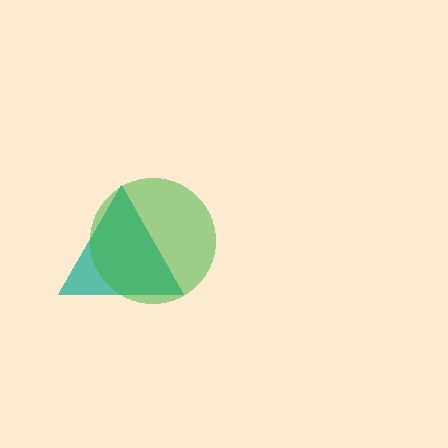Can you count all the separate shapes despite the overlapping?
Yes, there are 2 separate shapes.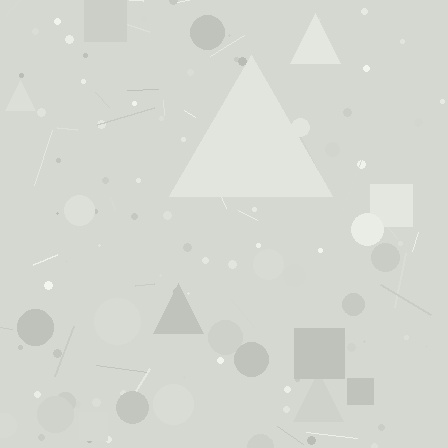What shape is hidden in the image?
A triangle is hidden in the image.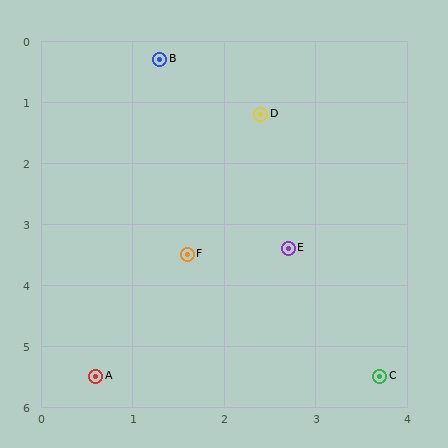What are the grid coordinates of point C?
Point C is at approximately (3.7, 5.5).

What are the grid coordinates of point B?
Point B is at approximately (1.3, 0.3).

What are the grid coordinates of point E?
Point E is at approximately (2.7, 3.4).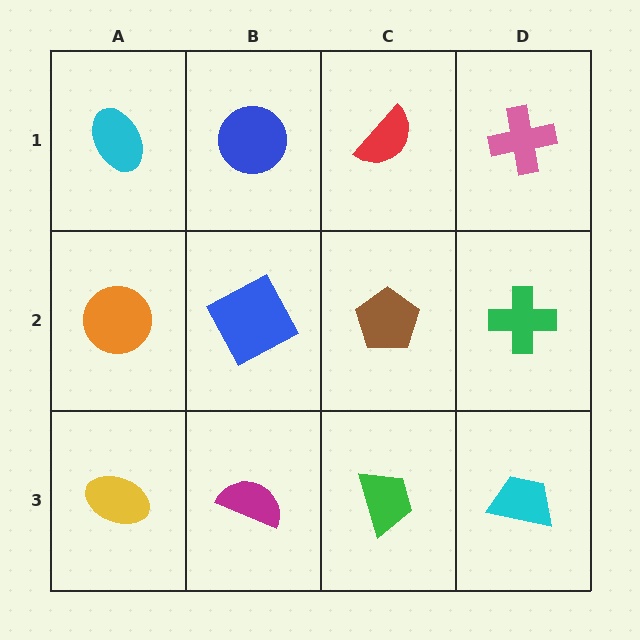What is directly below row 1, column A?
An orange circle.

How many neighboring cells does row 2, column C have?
4.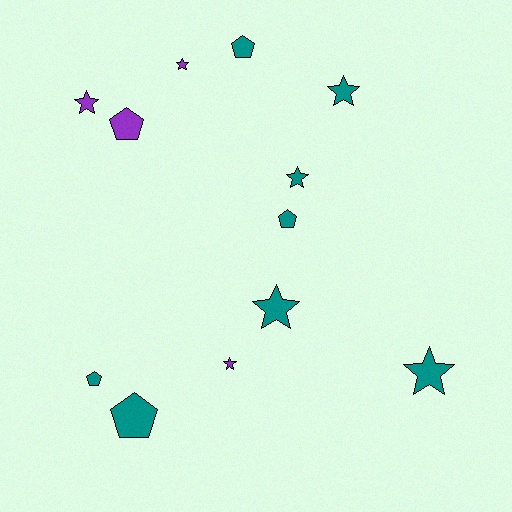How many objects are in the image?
There are 12 objects.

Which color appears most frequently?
Teal, with 8 objects.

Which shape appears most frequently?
Star, with 7 objects.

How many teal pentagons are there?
There are 4 teal pentagons.